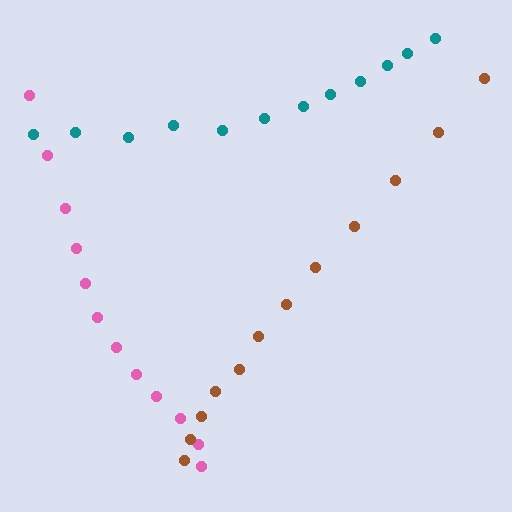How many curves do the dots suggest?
There are 3 distinct paths.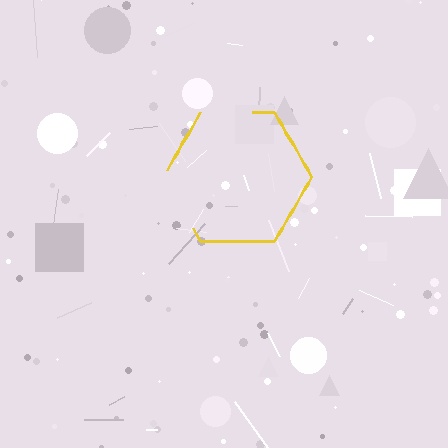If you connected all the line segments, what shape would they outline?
They would outline a hexagon.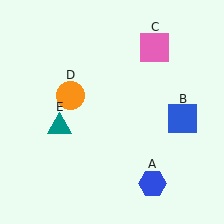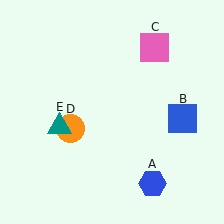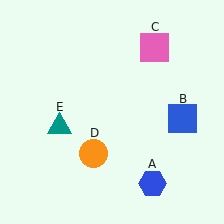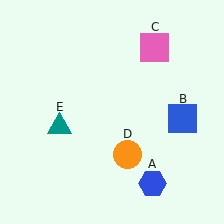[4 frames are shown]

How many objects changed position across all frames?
1 object changed position: orange circle (object D).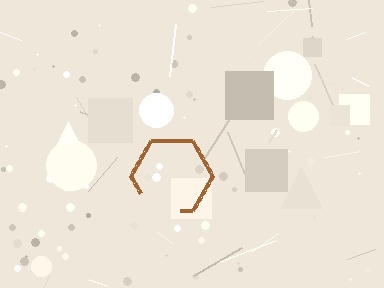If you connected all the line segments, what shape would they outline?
They would outline a hexagon.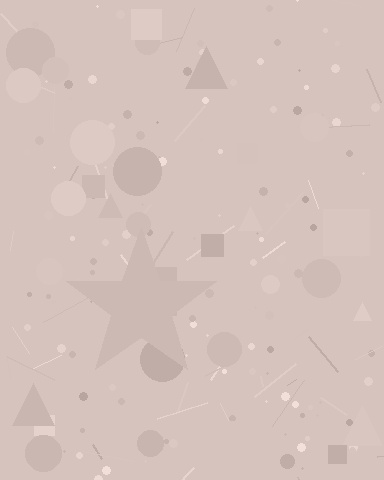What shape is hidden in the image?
A star is hidden in the image.